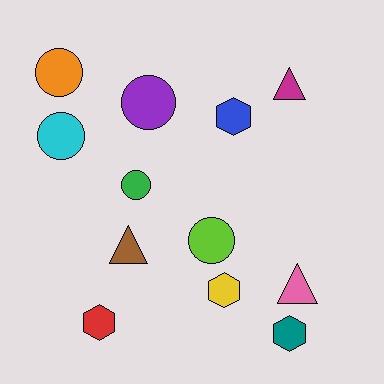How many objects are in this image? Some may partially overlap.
There are 12 objects.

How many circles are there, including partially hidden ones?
There are 5 circles.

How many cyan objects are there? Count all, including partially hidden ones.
There is 1 cyan object.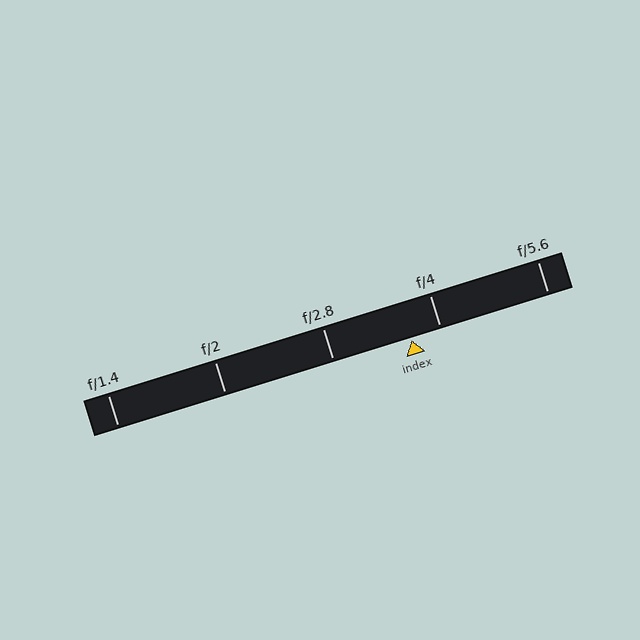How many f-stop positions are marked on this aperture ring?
There are 5 f-stop positions marked.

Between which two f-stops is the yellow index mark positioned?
The index mark is between f/2.8 and f/4.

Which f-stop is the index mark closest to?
The index mark is closest to f/4.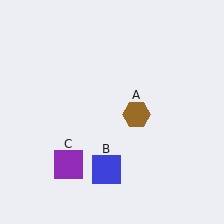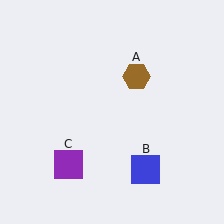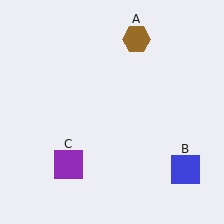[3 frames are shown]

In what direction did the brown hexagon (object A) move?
The brown hexagon (object A) moved up.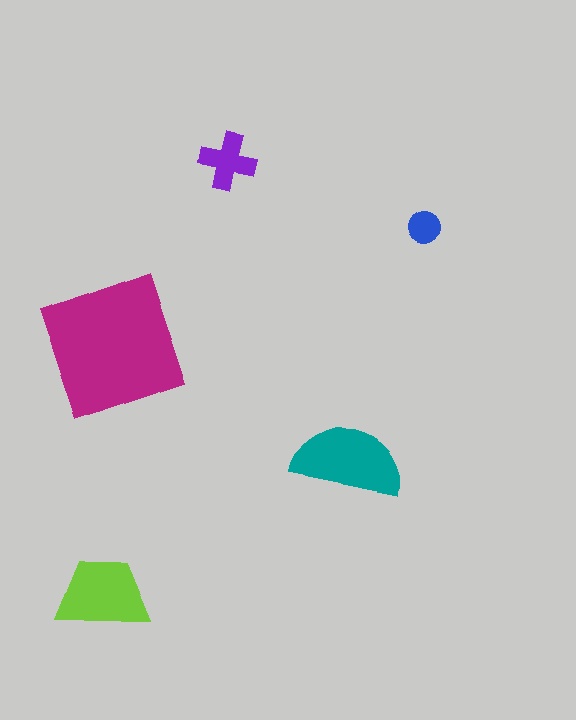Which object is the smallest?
The blue circle.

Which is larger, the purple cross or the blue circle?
The purple cross.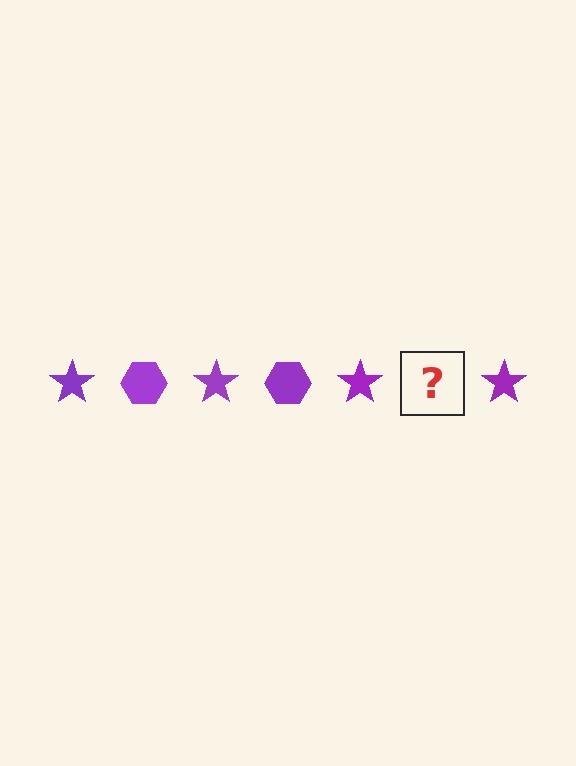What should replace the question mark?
The question mark should be replaced with a purple hexagon.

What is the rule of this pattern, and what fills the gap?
The rule is that the pattern cycles through star, hexagon shapes in purple. The gap should be filled with a purple hexagon.